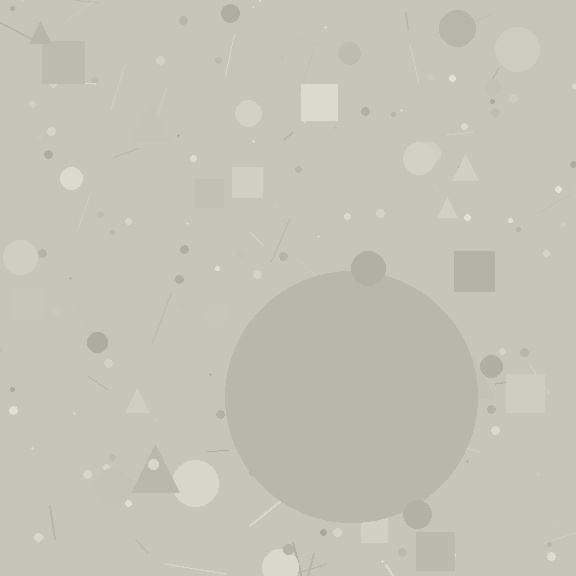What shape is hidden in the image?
A circle is hidden in the image.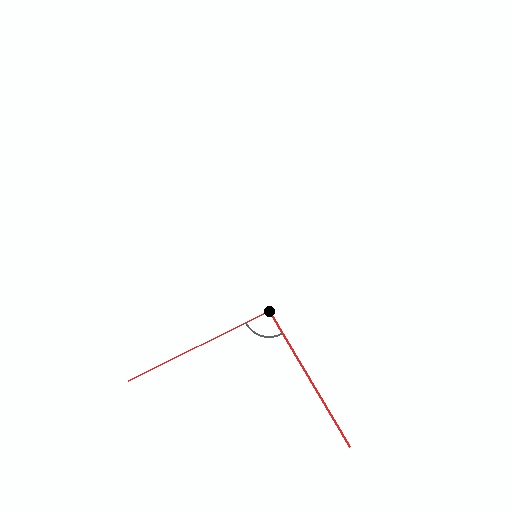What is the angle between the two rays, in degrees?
Approximately 94 degrees.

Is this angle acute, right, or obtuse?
It is approximately a right angle.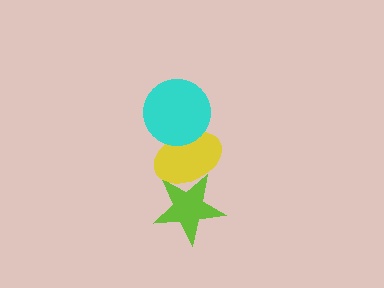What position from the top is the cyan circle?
The cyan circle is 1st from the top.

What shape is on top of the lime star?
The yellow ellipse is on top of the lime star.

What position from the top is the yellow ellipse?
The yellow ellipse is 2nd from the top.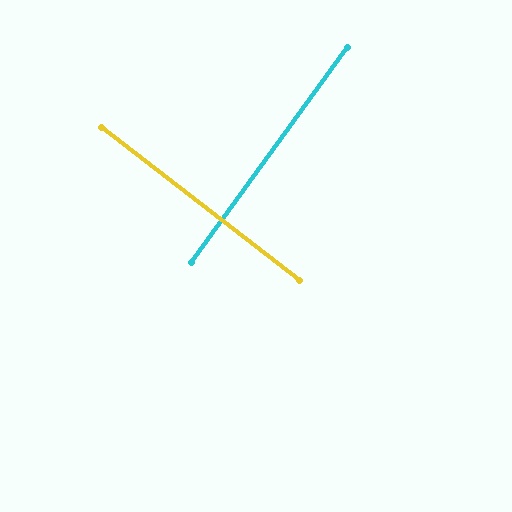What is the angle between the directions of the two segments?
Approximately 88 degrees.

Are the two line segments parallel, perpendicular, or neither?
Perpendicular — they meet at approximately 88°.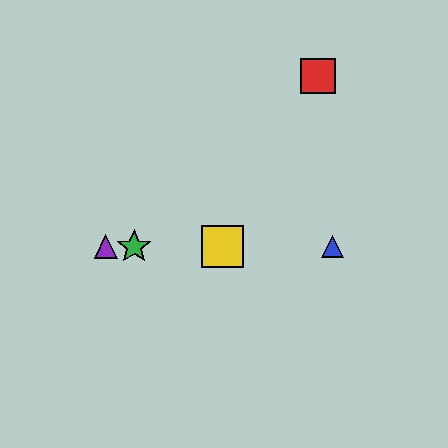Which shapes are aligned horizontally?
The blue triangle, the green star, the yellow square, the purple triangle are aligned horizontally.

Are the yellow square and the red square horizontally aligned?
No, the yellow square is at y≈247 and the red square is at y≈76.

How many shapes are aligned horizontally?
4 shapes (the blue triangle, the green star, the yellow square, the purple triangle) are aligned horizontally.